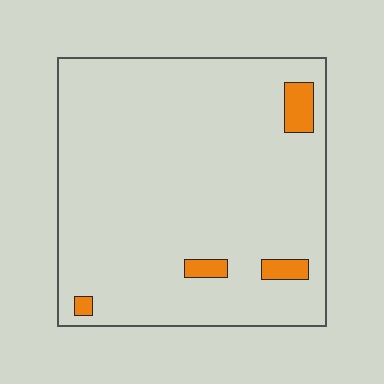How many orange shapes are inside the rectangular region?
4.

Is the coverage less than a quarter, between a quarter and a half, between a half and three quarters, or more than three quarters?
Less than a quarter.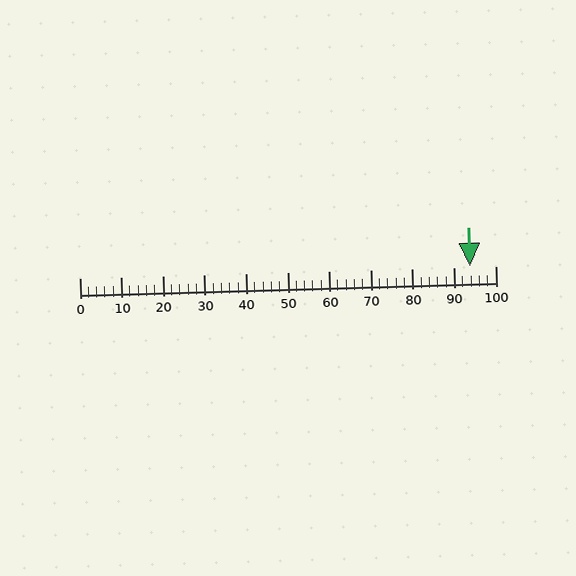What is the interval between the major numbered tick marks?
The major tick marks are spaced 10 units apart.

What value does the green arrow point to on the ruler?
The green arrow points to approximately 94.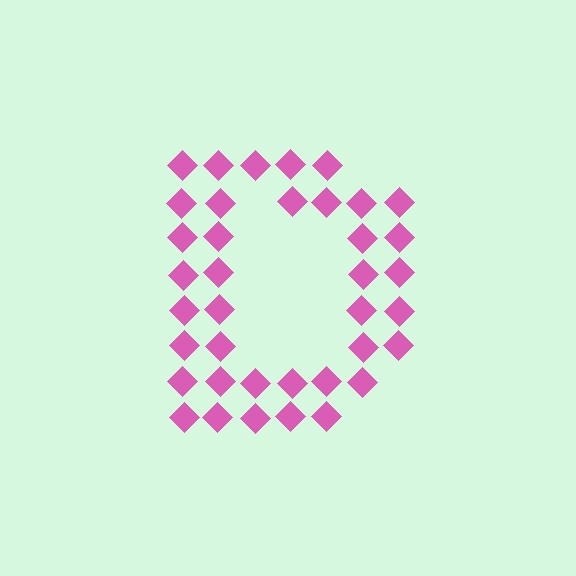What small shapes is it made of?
It is made of small diamonds.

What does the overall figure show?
The overall figure shows the letter D.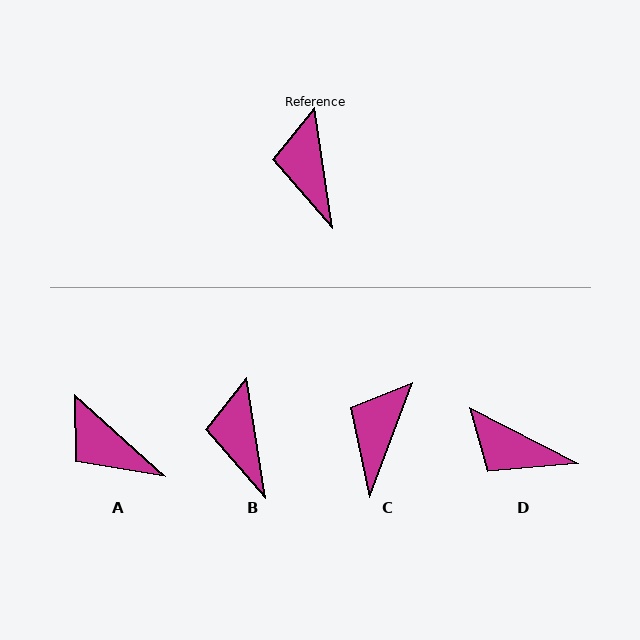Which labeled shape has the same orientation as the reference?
B.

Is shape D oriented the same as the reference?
No, it is off by about 54 degrees.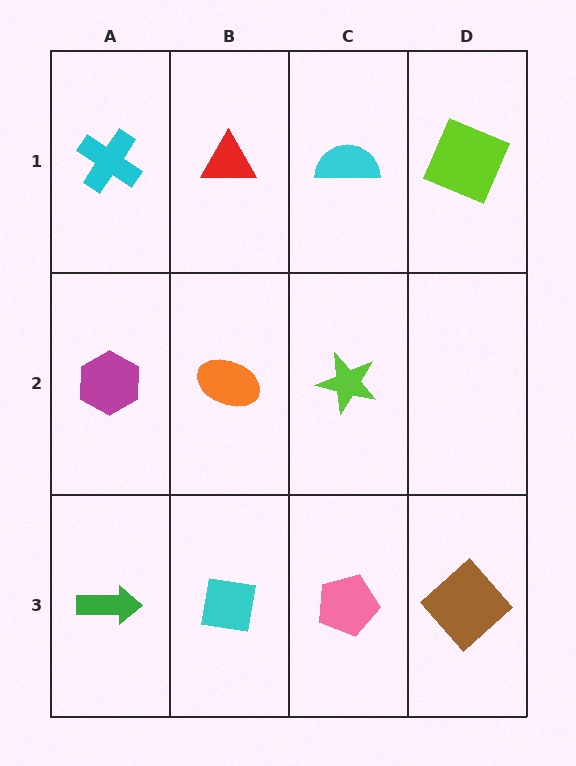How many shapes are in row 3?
4 shapes.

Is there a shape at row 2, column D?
No, that cell is empty.